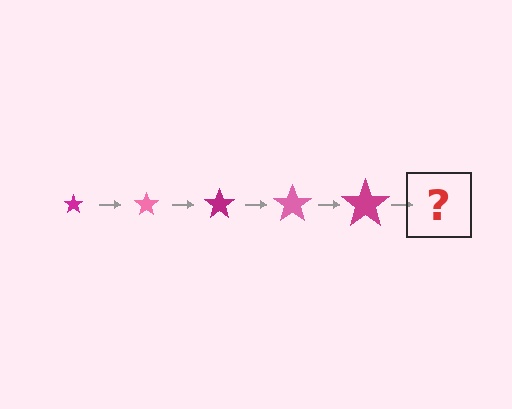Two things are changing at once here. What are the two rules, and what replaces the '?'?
The two rules are that the star grows larger each step and the color cycles through magenta and pink. The '?' should be a pink star, larger than the previous one.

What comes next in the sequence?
The next element should be a pink star, larger than the previous one.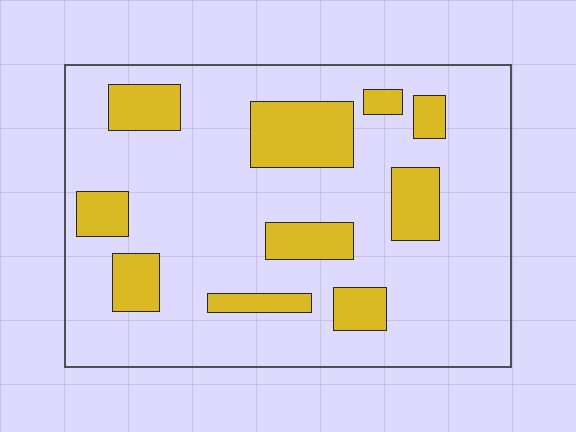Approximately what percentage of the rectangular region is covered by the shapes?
Approximately 20%.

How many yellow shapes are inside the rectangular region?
10.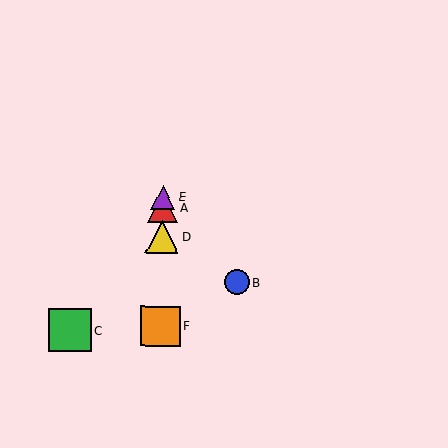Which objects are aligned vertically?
Objects A, D, E, F are aligned vertically.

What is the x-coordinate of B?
Object B is at x≈237.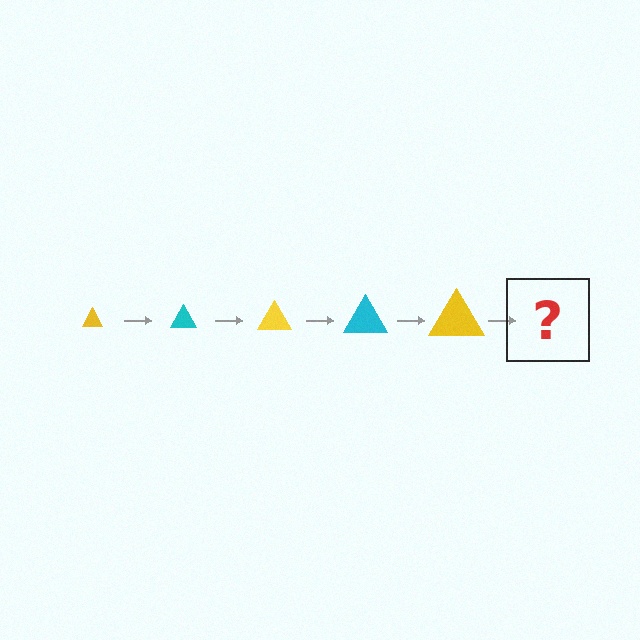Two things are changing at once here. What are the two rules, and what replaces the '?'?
The two rules are that the triangle grows larger each step and the color cycles through yellow and cyan. The '?' should be a cyan triangle, larger than the previous one.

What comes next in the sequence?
The next element should be a cyan triangle, larger than the previous one.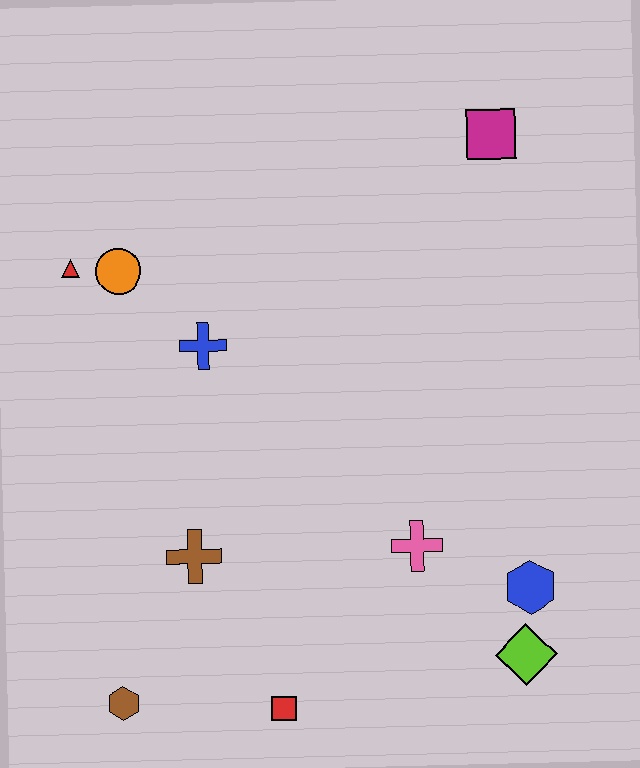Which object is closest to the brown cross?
The brown hexagon is closest to the brown cross.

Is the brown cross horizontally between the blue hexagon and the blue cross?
No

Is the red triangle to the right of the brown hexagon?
No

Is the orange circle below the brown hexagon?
No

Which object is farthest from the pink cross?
The red triangle is farthest from the pink cross.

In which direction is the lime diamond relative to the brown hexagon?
The lime diamond is to the right of the brown hexagon.